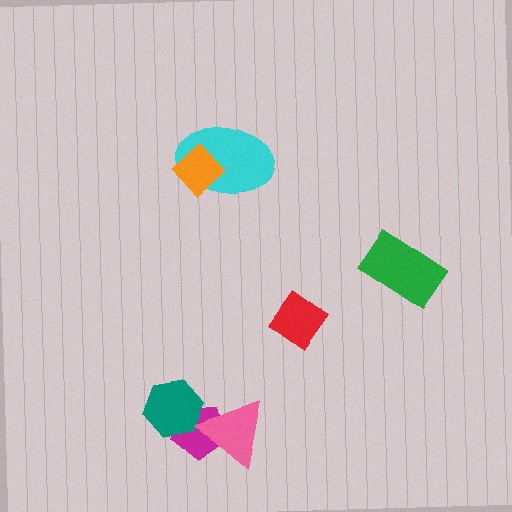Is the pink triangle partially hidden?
No, no other shape covers it.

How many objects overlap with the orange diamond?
1 object overlaps with the orange diamond.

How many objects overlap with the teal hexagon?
1 object overlaps with the teal hexagon.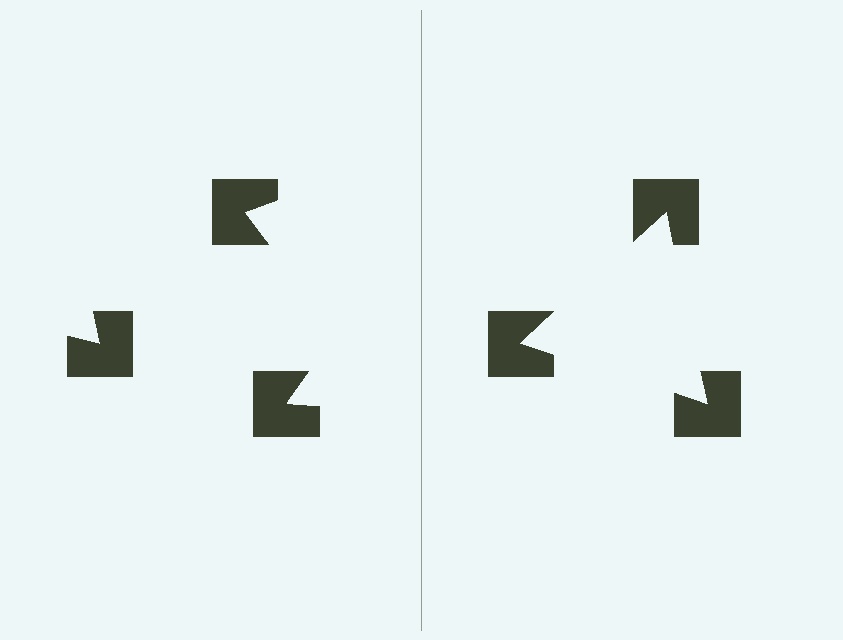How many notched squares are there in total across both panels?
6 — 3 on each side.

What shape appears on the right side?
An illusory triangle.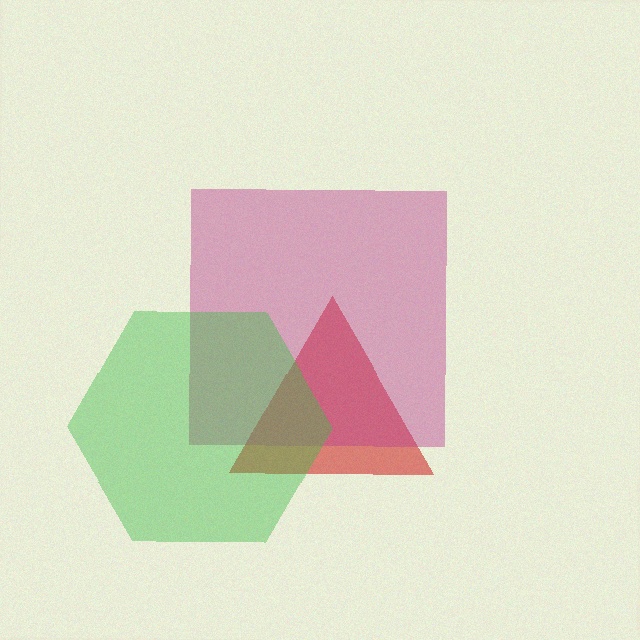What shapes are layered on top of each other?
The layered shapes are: a red triangle, a magenta square, a green hexagon.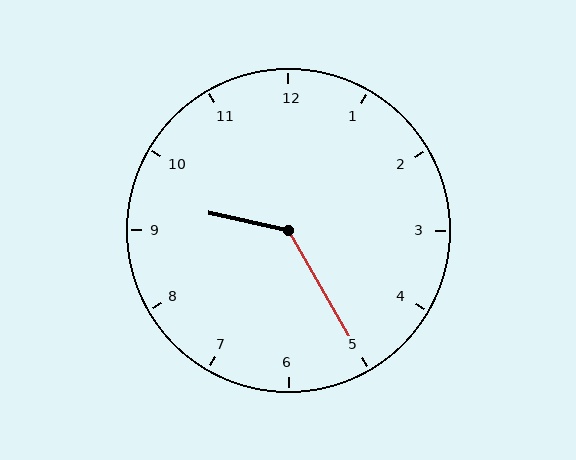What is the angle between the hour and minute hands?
Approximately 132 degrees.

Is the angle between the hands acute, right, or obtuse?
It is obtuse.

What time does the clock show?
9:25.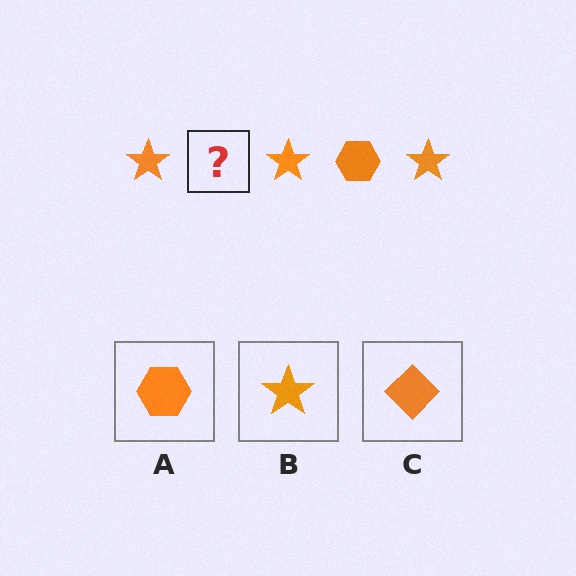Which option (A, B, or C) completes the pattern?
A.